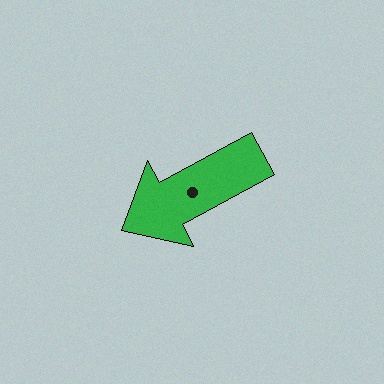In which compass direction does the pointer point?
Southwest.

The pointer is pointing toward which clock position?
Roughly 8 o'clock.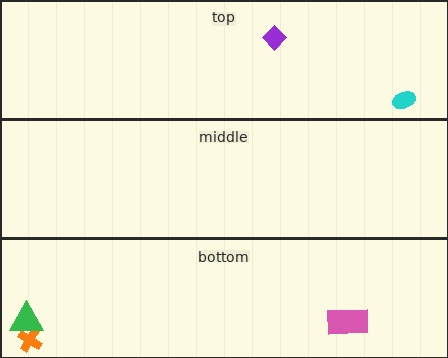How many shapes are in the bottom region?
3.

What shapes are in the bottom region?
The pink rectangle, the orange cross, the green triangle.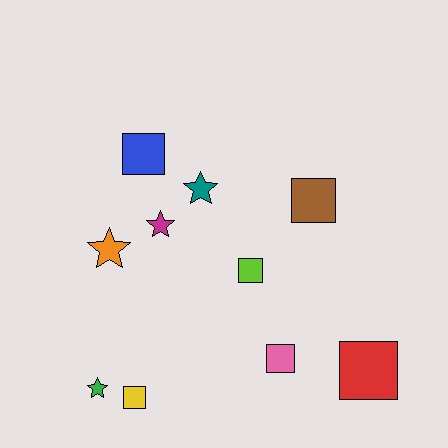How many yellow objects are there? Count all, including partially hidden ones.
There is 1 yellow object.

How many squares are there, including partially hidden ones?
There are 6 squares.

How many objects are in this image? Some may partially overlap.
There are 10 objects.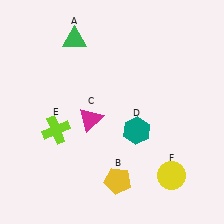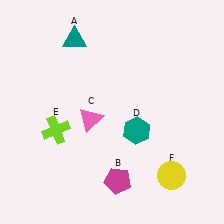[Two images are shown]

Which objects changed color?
A changed from green to teal. B changed from yellow to magenta. C changed from magenta to pink.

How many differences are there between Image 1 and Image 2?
There are 3 differences between the two images.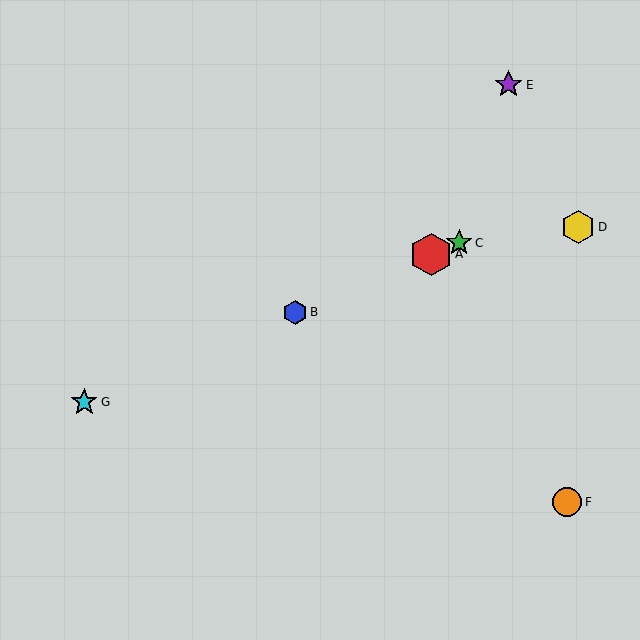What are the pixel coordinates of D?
Object D is at (578, 227).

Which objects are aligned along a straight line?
Objects A, B, C, G are aligned along a straight line.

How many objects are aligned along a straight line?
4 objects (A, B, C, G) are aligned along a straight line.